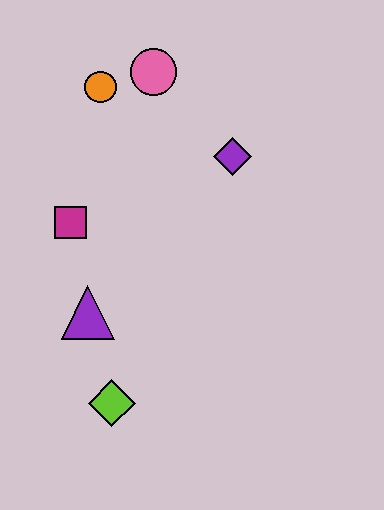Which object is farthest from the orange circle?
The lime diamond is farthest from the orange circle.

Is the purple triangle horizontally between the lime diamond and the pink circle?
No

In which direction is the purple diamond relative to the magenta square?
The purple diamond is to the right of the magenta square.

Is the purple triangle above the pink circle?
No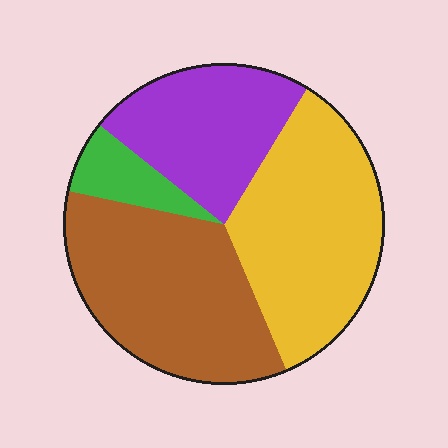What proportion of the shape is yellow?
Yellow covers around 35% of the shape.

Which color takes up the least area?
Green, at roughly 5%.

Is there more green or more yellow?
Yellow.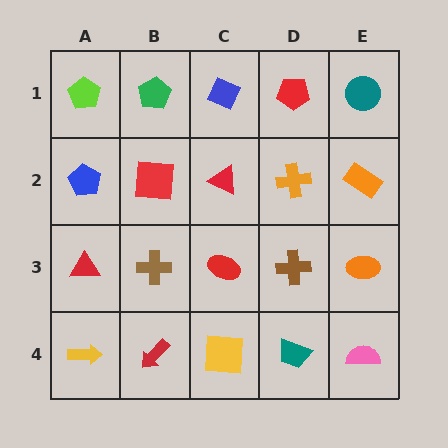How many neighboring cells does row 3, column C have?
4.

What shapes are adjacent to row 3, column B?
A red square (row 2, column B), a red arrow (row 4, column B), a red triangle (row 3, column A), a red ellipse (row 3, column C).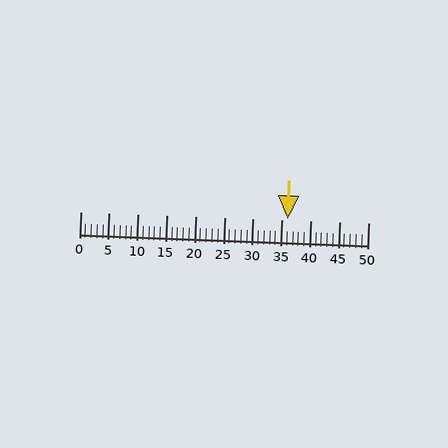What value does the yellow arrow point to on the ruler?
The yellow arrow points to approximately 36.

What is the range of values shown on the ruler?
The ruler shows values from 0 to 50.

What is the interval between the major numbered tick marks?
The major tick marks are spaced 5 units apart.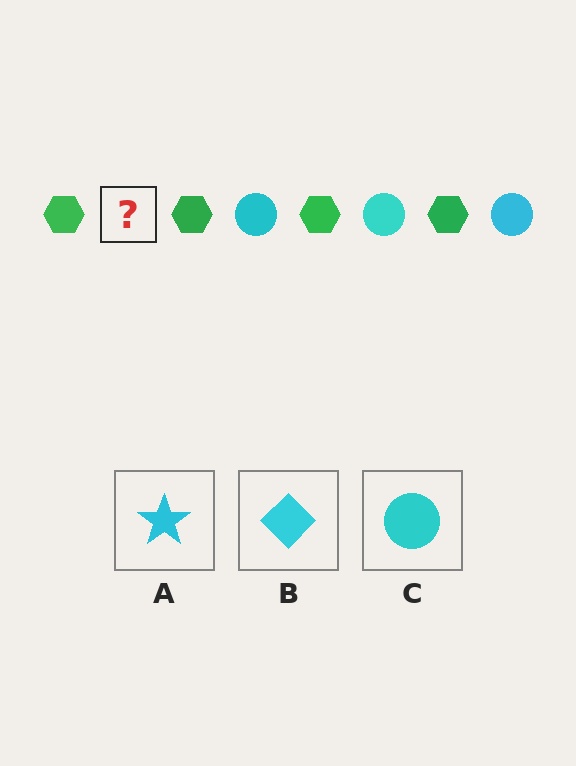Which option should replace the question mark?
Option C.